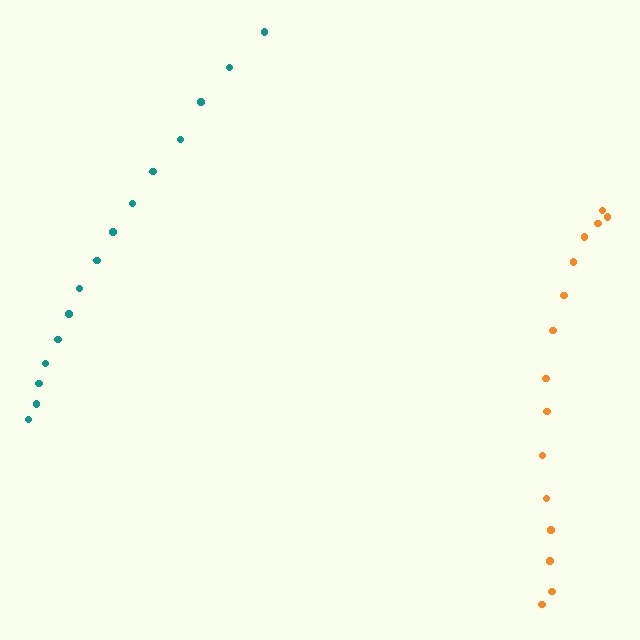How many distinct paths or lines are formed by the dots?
There are 2 distinct paths.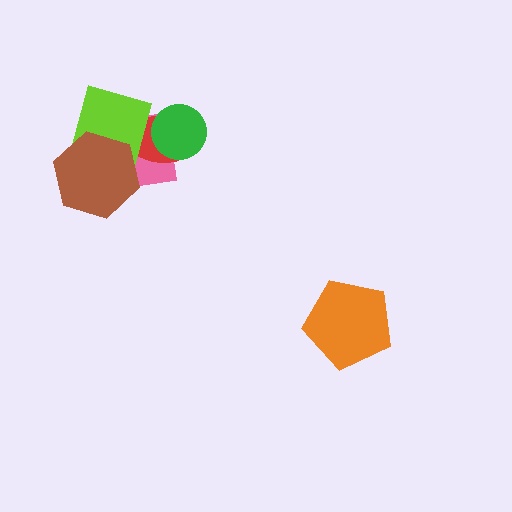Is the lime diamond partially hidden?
Yes, it is partially covered by another shape.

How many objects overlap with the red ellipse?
3 objects overlap with the red ellipse.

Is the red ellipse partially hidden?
Yes, it is partially covered by another shape.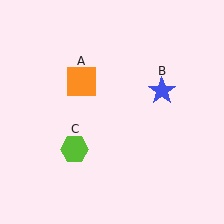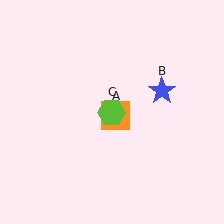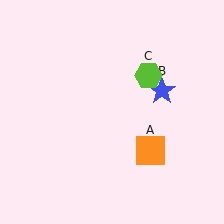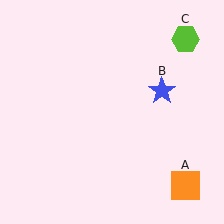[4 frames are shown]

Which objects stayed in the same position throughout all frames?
Blue star (object B) remained stationary.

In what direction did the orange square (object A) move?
The orange square (object A) moved down and to the right.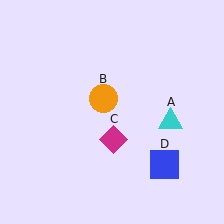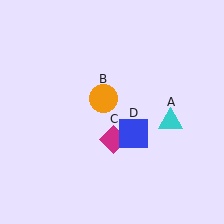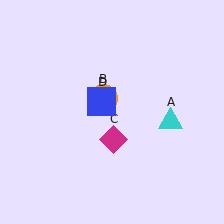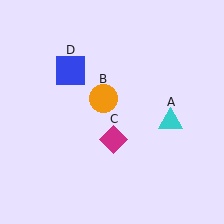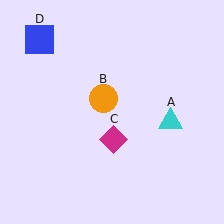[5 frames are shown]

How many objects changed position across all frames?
1 object changed position: blue square (object D).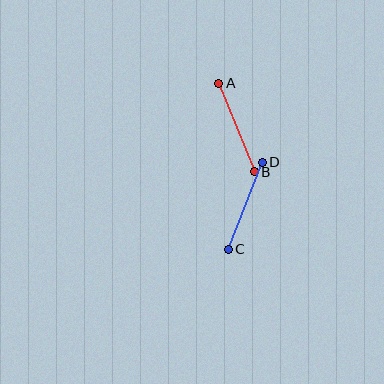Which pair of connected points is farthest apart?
Points A and B are farthest apart.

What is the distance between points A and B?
The distance is approximately 96 pixels.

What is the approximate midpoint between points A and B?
The midpoint is at approximately (236, 127) pixels.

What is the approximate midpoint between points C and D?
The midpoint is at approximately (245, 206) pixels.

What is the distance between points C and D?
The distance is approximately 93 pixels.